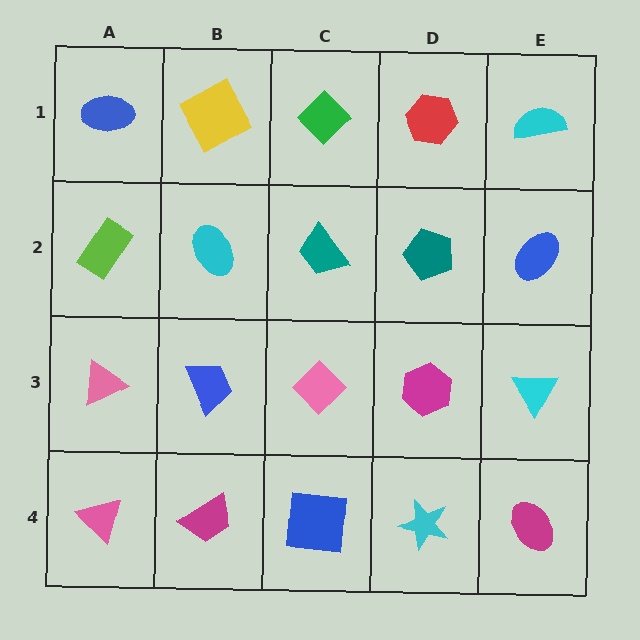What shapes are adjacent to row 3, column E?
A blue ellipse (row 2, column E), a magenta ellipse (row 4, column E), a magenta hexagon (row 3, column D).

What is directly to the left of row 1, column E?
A red hexagon.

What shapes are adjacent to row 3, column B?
A cyan ellipse (row 2, column B), a magenta trapezoid (row 4, column B), a pink triangle (row 3, column A), a pink diamond (row 3, column C).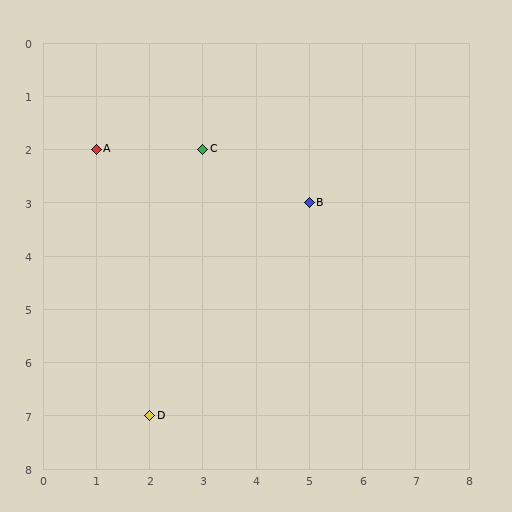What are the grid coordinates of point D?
Point D is at grid coordinates (2, 7).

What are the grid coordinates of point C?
Point C is at grid coordinates (3, 2).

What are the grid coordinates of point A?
Point A is at grid coordinates (1, 2).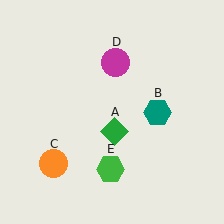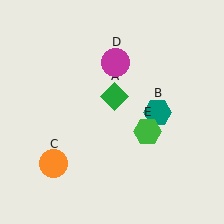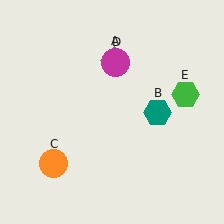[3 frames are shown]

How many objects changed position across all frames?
2 objects changed position: green diamond (object A), green hexagon (object E).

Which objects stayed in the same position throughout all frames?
Teal hexagon (object B) and orange circle (object C) and magenta circle (object D) remained stationary.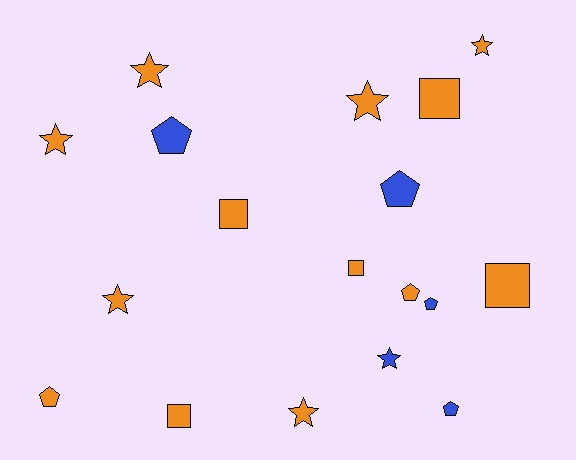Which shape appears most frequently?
Star, with 7 objects.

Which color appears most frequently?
Orange, with 13 objects.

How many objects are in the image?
There are 18 objects.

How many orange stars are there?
There are 6 orange stars.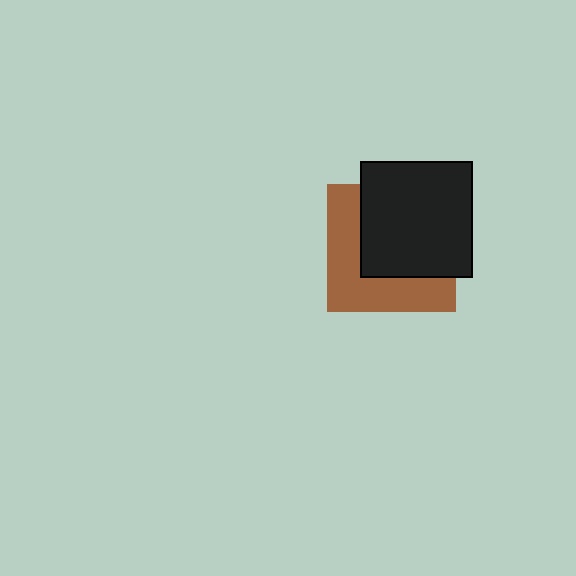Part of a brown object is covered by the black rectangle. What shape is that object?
It is a square.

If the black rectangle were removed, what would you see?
You would see the complete brown square.